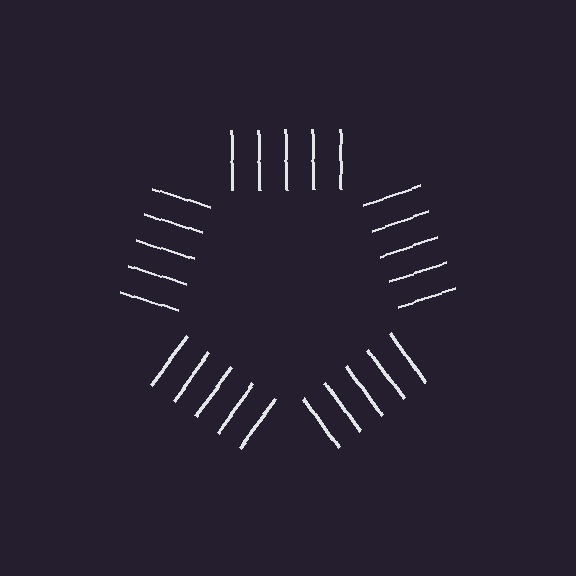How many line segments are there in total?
25 — 5 along each of the 5 edges.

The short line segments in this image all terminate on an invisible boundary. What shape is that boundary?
An illusory pentagon — the line segments terminate on its edges but no continuous stroke is drawn.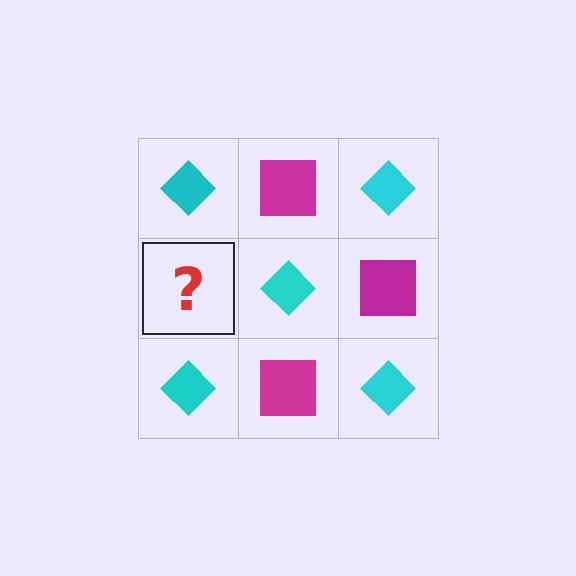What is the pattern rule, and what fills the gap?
The rule is that it alternates cyan diamond and magenta square in a checkerboard pattern. The gap should be filled with a magenta square.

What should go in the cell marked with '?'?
The missing cell should contain a magenta square.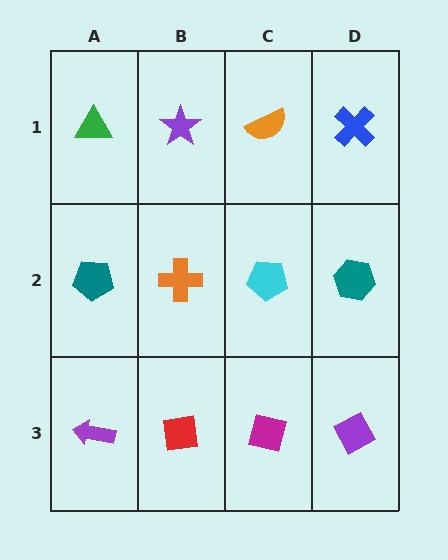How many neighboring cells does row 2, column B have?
4.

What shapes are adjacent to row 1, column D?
A teal hexagon (row 2, column D), an orange semicircle (row 1, column C).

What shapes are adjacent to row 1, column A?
A teal pentagon (row 2, column A), a purple star (row 1, column B).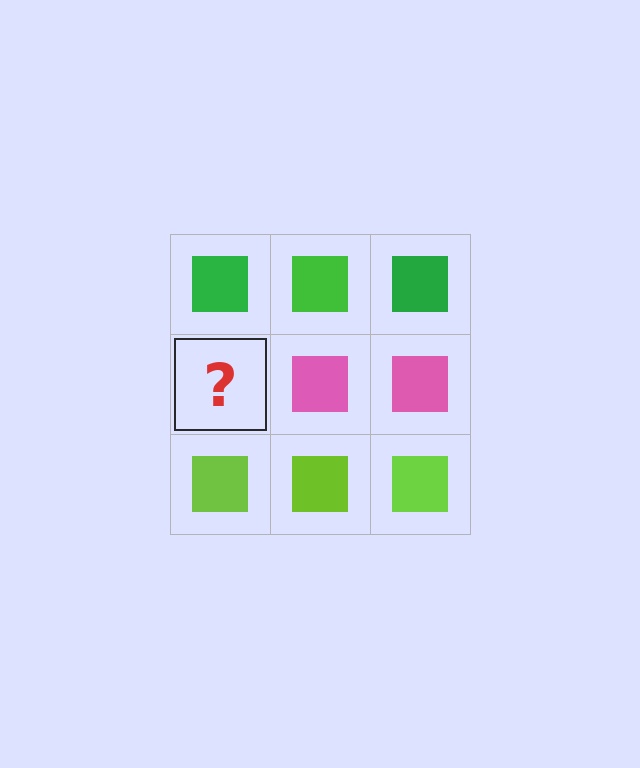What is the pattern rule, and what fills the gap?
The rule is that each row has a consistent color. The gap should be filled with a pink square.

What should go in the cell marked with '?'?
The missing cell should contain a pink square.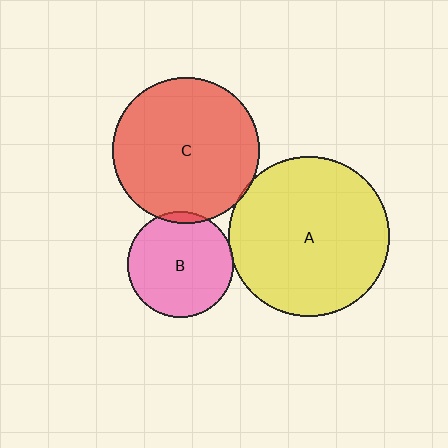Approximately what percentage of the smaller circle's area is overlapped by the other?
Approximately 5%.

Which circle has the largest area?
Circle A (yellow).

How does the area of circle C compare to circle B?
Approximately 1.9 times.